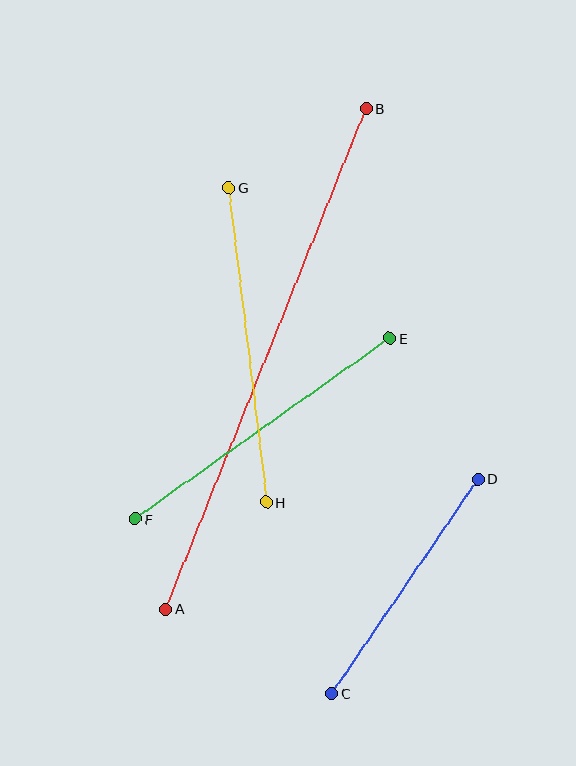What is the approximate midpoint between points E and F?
The midpoint is at approximately (263, 429) pixels.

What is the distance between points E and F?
The distance is approximately 312 pixels.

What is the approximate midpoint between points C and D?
The midpoint is at approximately (405, 586) pixels.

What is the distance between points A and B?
The distance is approximately 539 pixels.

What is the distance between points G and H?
The distance is approximately 317 pixels.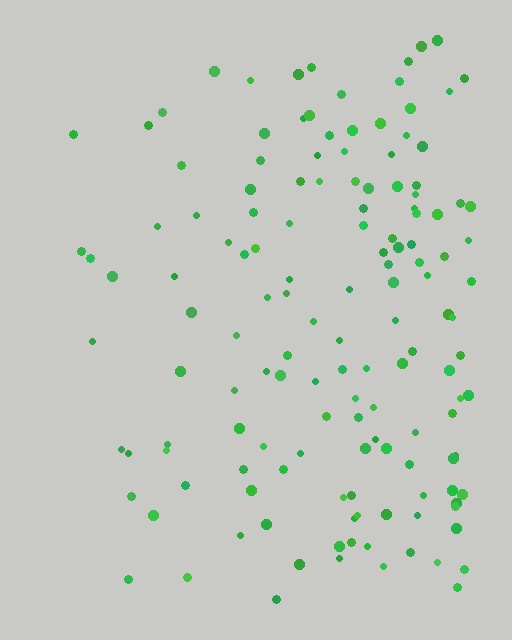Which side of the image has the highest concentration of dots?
The right.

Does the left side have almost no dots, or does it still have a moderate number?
Still a moderate number, just noticeably fewer than the right.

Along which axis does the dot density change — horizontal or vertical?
Horizontal.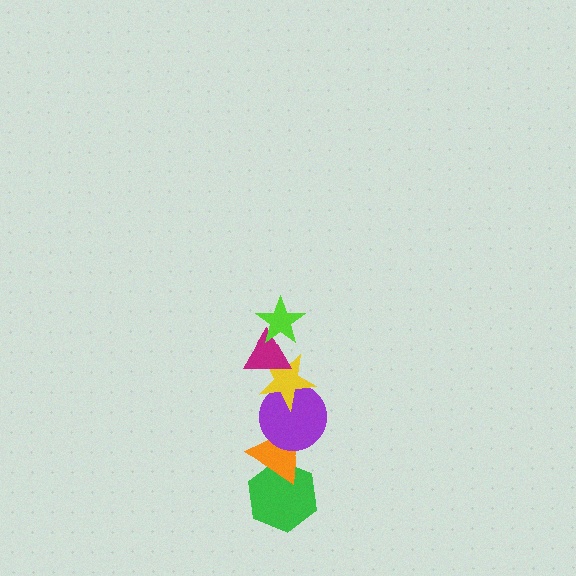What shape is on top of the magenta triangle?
The lime star is on top of the magenta triangle.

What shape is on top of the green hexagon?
The orange triangle is on top of the green hexagon.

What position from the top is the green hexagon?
The green hexagon is 6th from the top.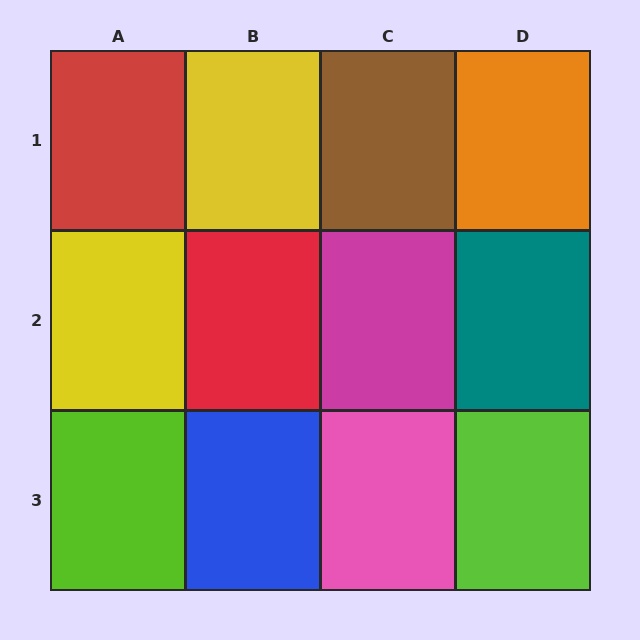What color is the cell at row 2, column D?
Teal.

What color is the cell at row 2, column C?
Magenta.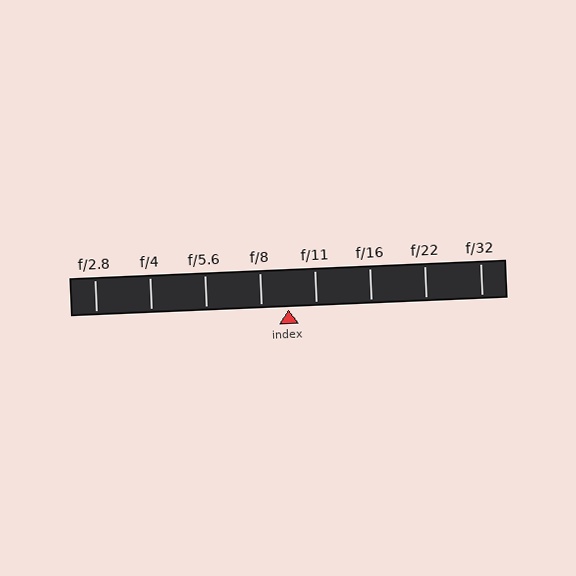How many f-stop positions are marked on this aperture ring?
There are 8 f-stop positions marked.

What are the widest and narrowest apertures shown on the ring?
The widest aperture shown is f/2.8 and the narrowest is f/32.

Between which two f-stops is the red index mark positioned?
The index mark is between f/8 and f/11.